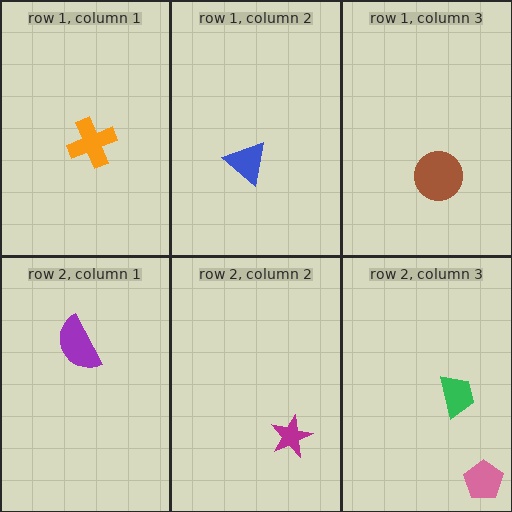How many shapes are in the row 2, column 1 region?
1.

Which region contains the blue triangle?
The row 1, column 2 region.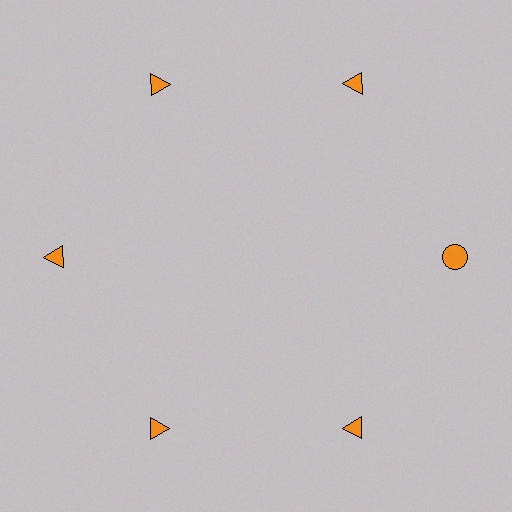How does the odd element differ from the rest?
It has a different shape: circle instead of triangle.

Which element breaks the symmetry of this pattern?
The orange circle at roughly the 3 o'clock position breaks the symmetry. All other shapes are orange triangles.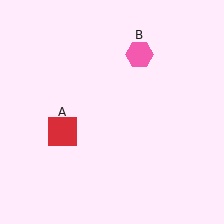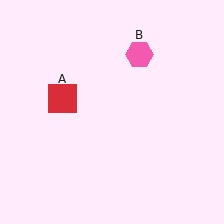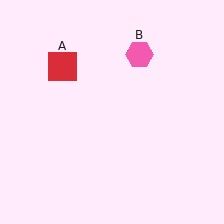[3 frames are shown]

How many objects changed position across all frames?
1 object changed position: red square (object A).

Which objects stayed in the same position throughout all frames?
Pink hexagon (object B) remained stationary.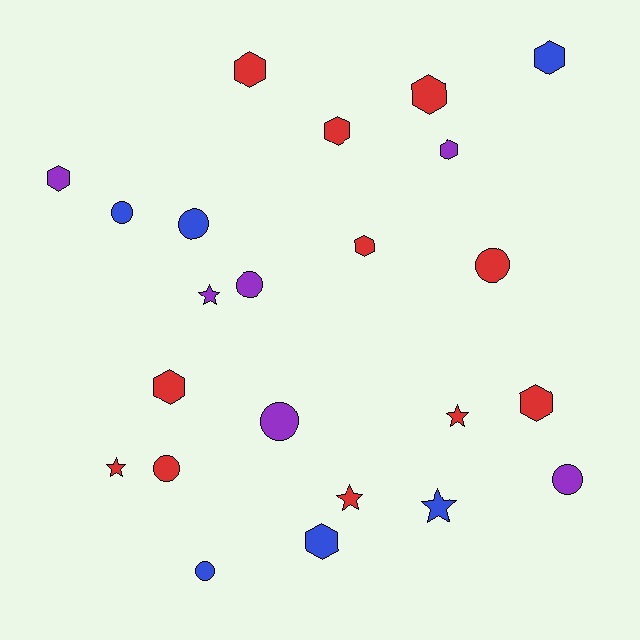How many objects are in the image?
There are 23 objects.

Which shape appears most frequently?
Hexagon, with 10 objects.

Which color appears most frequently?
Red, with 11 objects.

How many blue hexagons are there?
There are 2 blue hexagons.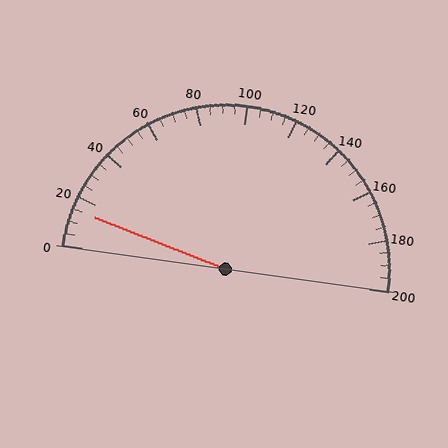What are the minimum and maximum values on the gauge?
The gauge ranges from 0 to 200.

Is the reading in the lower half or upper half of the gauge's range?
The reading is in the lower half of the range (0 to 200).